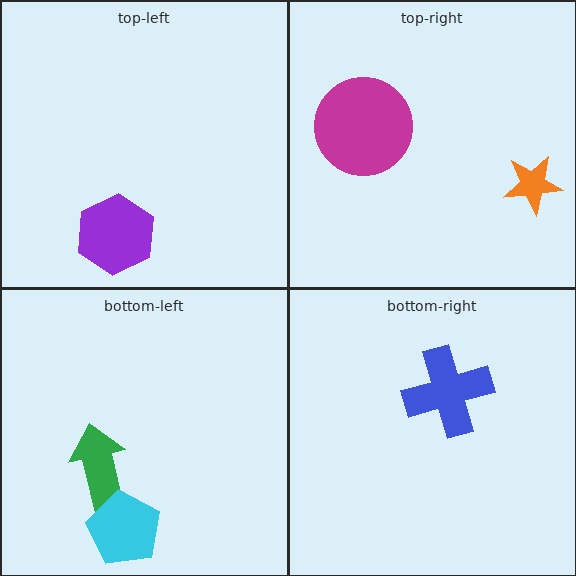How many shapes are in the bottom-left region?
2.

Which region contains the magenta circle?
The top-right region.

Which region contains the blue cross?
The bottom-right region.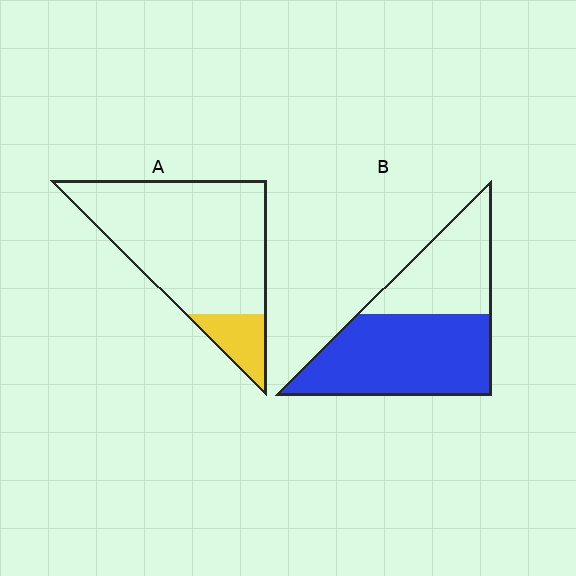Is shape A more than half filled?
No.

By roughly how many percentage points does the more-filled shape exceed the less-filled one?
By roughly 45 percentage points (B over A).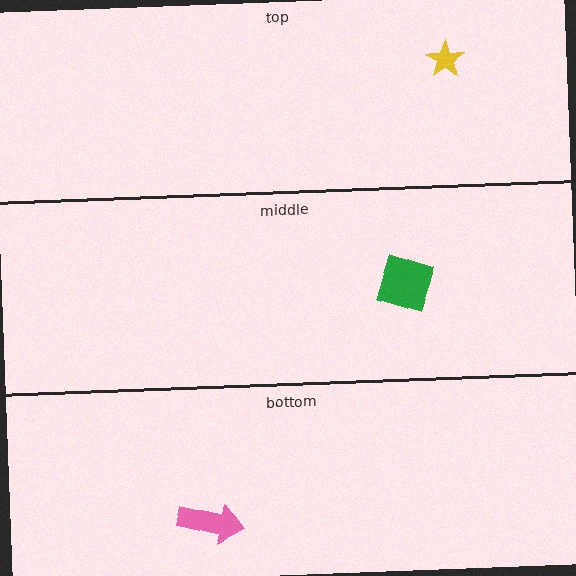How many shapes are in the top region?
1.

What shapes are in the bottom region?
The pink arrow.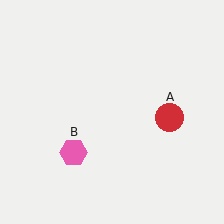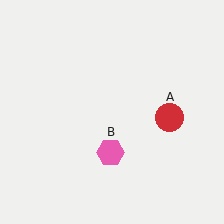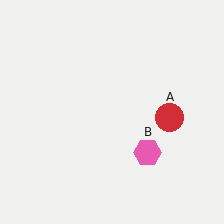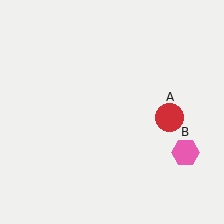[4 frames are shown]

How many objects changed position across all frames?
1 object changed position: pink hexagon (object B).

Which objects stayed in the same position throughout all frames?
Red circle (object A) remained stationary.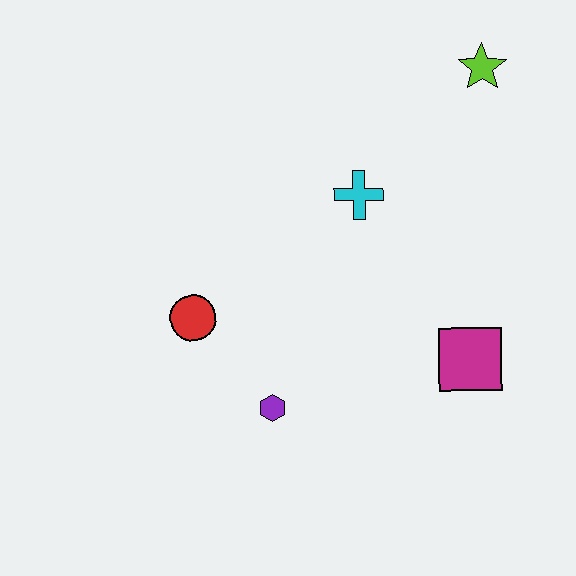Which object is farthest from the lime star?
The purple hexagon is farthest from the lime star.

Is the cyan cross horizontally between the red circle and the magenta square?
Yes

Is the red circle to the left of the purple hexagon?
Yes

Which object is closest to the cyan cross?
The lime star is closest to the cyan cross.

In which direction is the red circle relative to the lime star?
The red circle is to the left of the lime star.